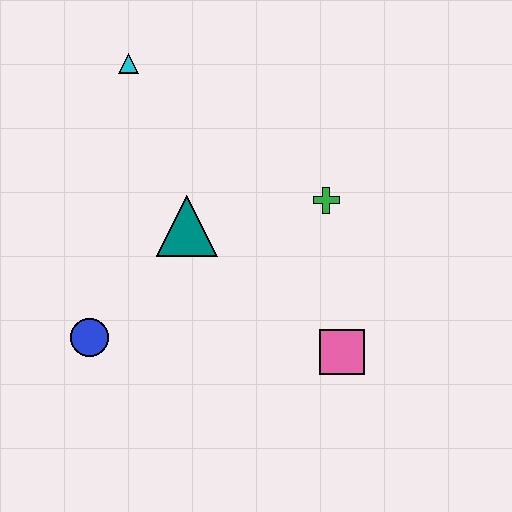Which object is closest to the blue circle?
The teal triangle is closest to the blue circle.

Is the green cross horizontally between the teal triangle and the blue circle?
No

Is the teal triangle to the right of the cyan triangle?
Yes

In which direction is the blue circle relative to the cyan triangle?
The blue circle is below the cyan triangle.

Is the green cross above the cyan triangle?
No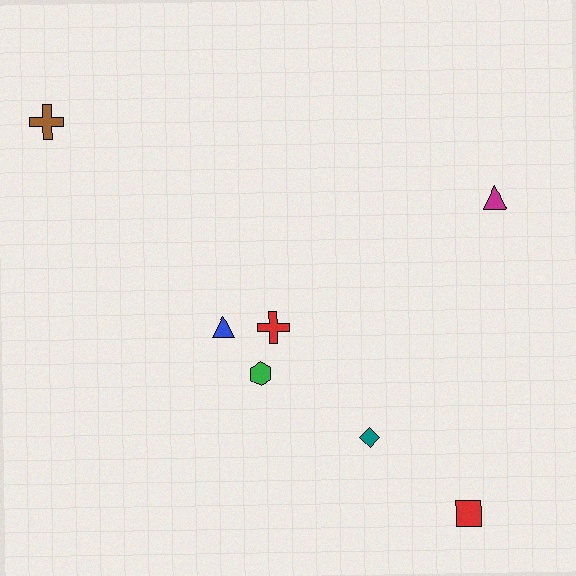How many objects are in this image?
There are 7 objects.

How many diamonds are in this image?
There is 1 diamond.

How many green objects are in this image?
There is 1 green object.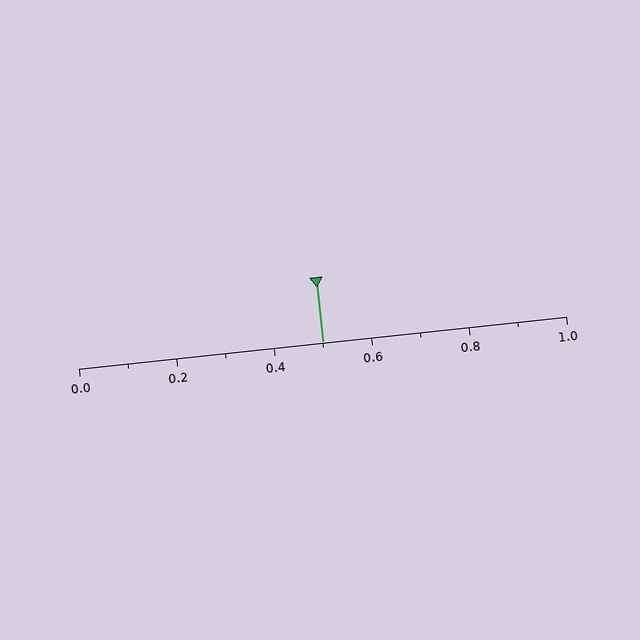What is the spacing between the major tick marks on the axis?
The major ticks are spaced 0.2 apart.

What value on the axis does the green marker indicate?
The marker indicates approximately 0.5.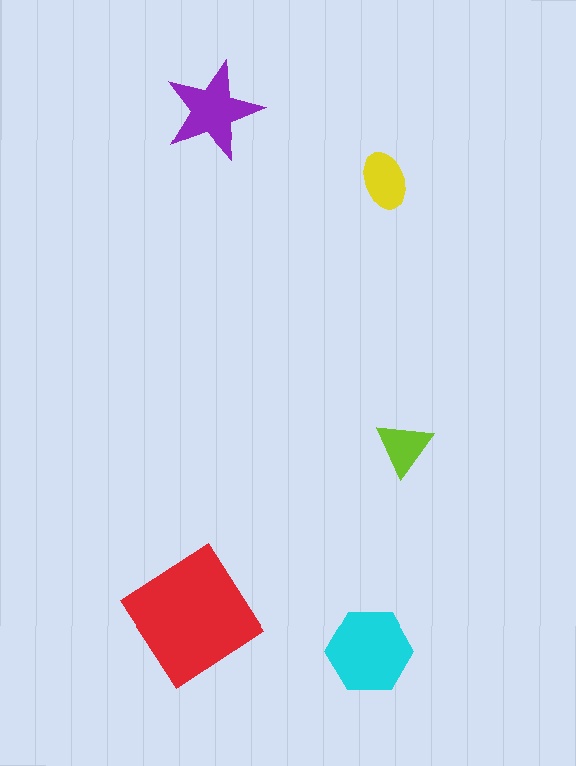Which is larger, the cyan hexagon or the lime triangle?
The cyan hexagon.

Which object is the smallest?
The lime triangle.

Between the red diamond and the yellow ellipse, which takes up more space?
The red diamond.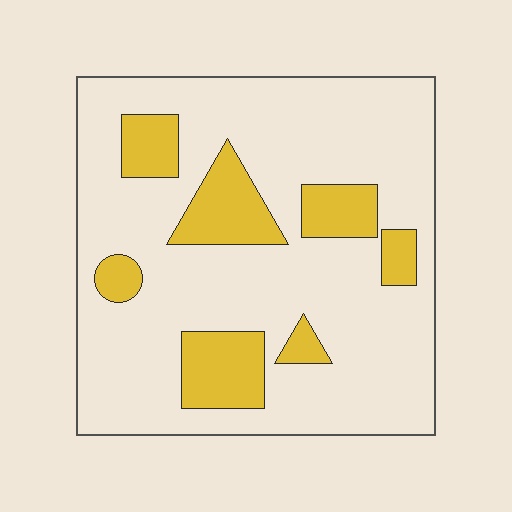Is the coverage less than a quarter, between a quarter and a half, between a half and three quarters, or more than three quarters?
Less than a quarter.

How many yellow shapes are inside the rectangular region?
7.